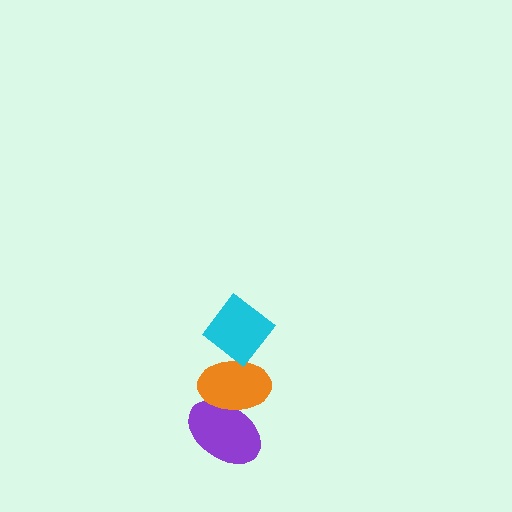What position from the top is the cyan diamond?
The cyan diamond is 1st from the top.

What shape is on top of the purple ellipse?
The orange ellipse is on top of the purple ellipse.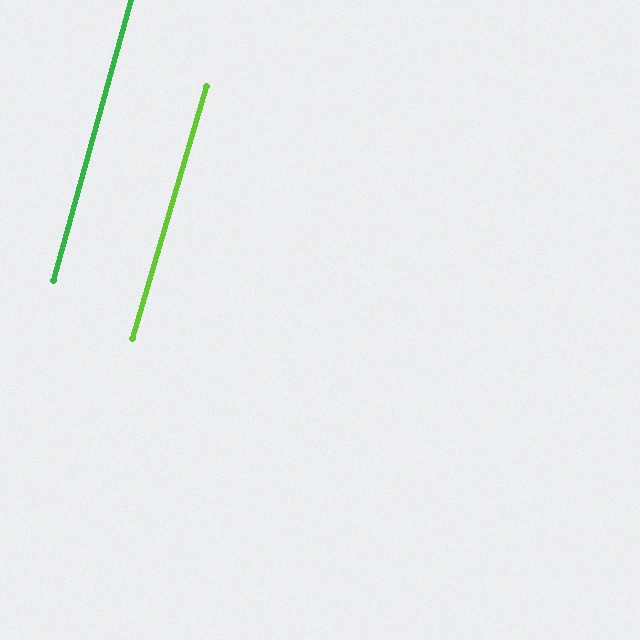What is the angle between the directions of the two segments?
Approximately 1 degree.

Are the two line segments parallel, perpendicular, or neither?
Parallel — their directions differ by only 0.7°.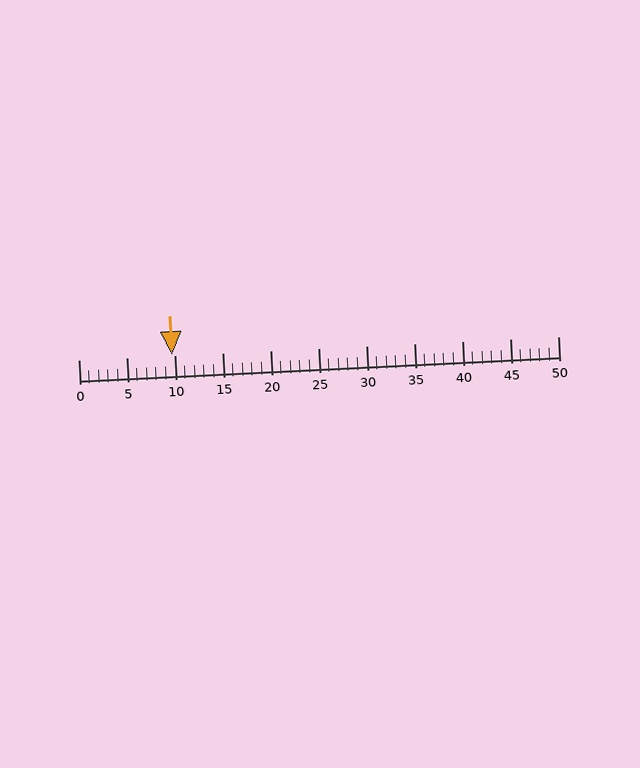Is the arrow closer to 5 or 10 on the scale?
The arrow is closer to 10.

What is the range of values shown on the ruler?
The ruler shows values from 0 to 50.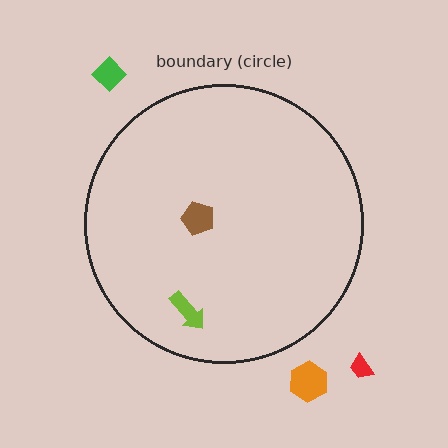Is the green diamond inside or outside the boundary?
Outside.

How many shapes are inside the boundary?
2 inside, 3 outside.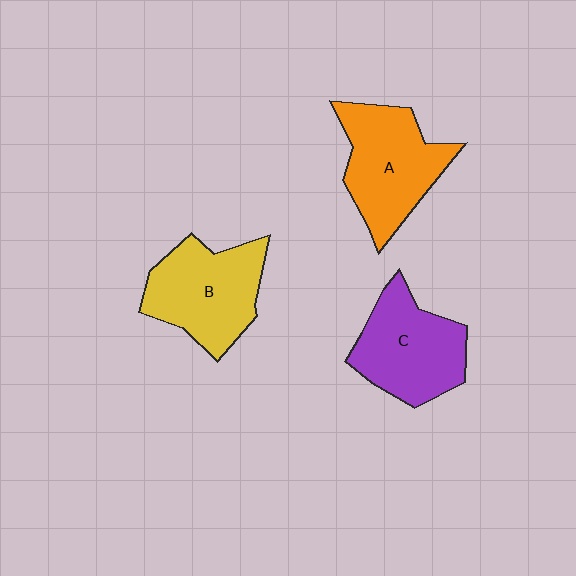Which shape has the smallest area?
Shape C (purple).